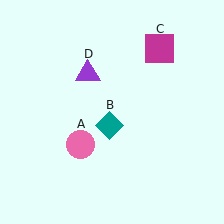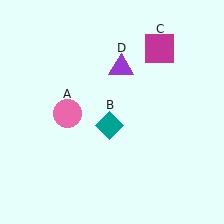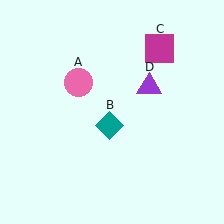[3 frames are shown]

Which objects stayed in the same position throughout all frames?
Teal diamond (object B) and magenta square (object C) remained stationary.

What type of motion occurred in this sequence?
The pink circle (object A), purple triangle (object D) rotated clockwise around the center of the scene.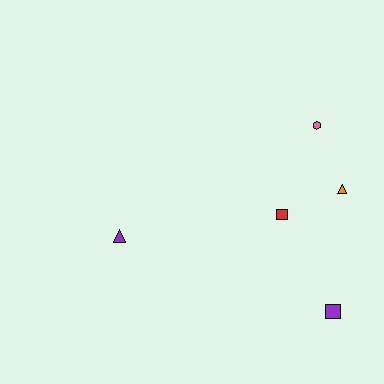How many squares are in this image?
There are 2 squares.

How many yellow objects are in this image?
There are no yellow objects.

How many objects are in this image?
There are 5 objects.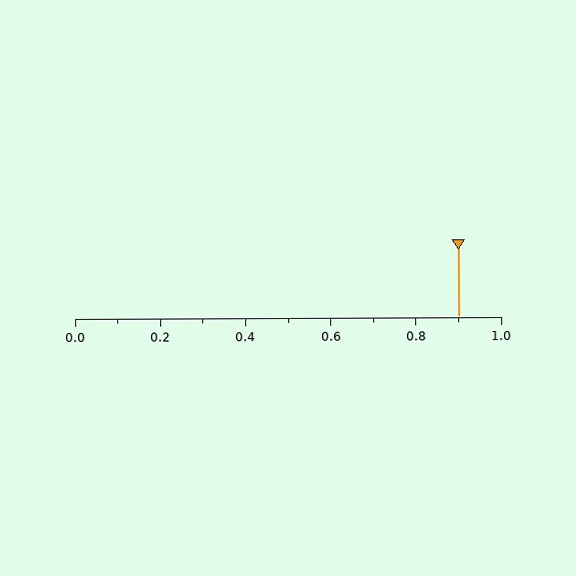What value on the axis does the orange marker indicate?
The marker indicates approximately 0.9.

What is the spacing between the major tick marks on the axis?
The major ticks are spaced 0.2 apart.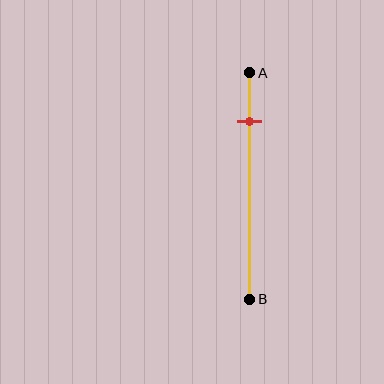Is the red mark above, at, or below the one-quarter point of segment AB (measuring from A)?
The red mark is above the one-quarter point of segment AB.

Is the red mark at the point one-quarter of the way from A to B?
No, the mark is at about 20% from A, not at the 25% one-quarter point.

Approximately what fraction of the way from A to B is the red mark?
The red mark is approximately 20% of the way from A to B.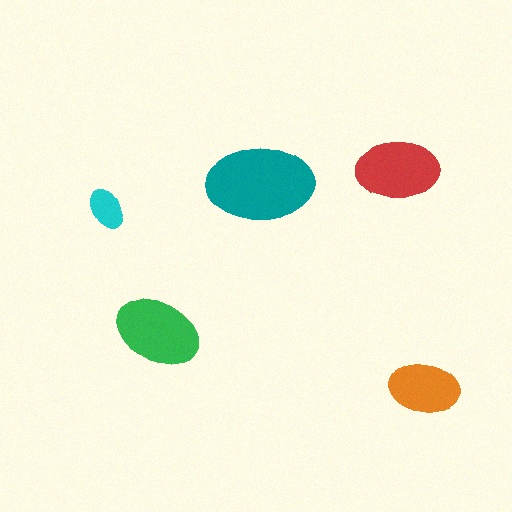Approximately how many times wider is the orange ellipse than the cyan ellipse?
About 1.5 times wider.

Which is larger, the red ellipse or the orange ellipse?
The red one.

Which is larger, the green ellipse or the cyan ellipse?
The green one.